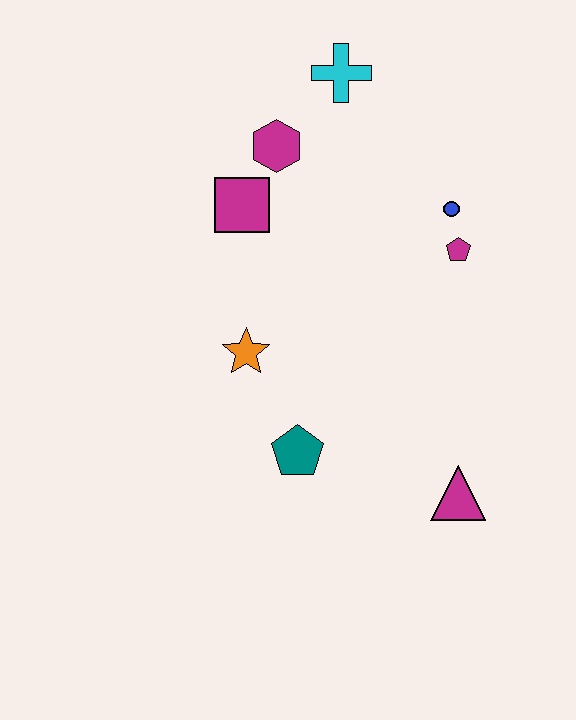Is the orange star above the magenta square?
No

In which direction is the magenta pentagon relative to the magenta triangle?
The magenta pentagon is above the magenta triangle.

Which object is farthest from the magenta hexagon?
The magenta triangle is farthest from the magenta hexagon.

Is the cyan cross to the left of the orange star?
No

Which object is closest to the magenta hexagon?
The magenta square is closest to the magenta hexagon.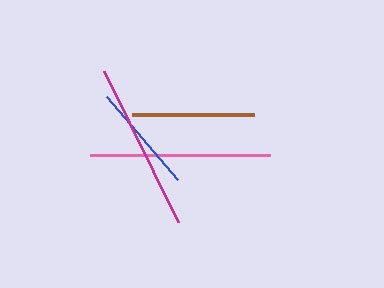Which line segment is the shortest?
The blue line is the shortest at approximately 110 pixels.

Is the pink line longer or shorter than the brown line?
The pink line is longer than the brown line.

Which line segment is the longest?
The pink line is the longest at approximately 180 pixels.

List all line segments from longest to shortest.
From longest to shortest: pink, magenta, brown, blue.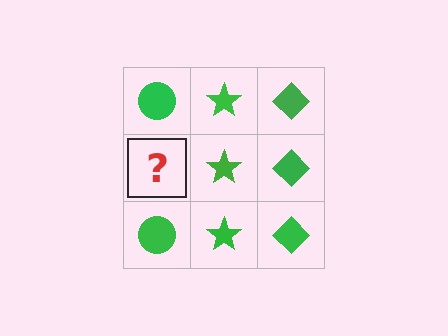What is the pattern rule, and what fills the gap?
The rule is that each column has a consistent shape. The gap should be filled with a green circle.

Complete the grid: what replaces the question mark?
The question mark should be replaced with a green circle.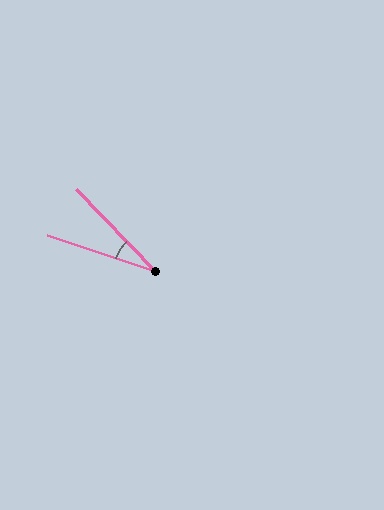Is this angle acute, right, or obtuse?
It is acute.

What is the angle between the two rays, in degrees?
Approximately 28 degrees.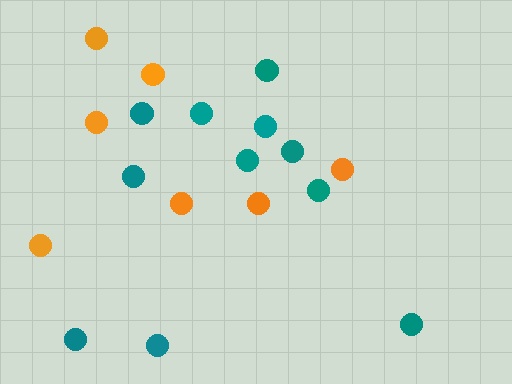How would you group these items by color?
There are 2 groups: one group of orange circles (7) and one group of teal circles (11).